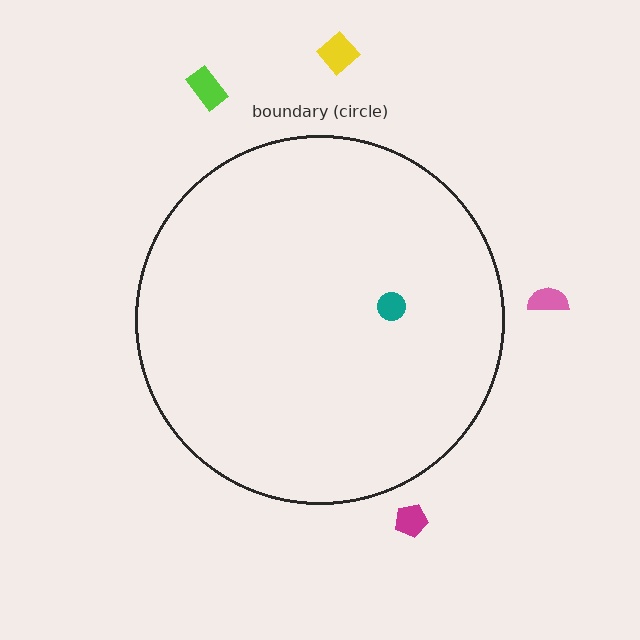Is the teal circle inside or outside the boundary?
Inside.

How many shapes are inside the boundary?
1 inside, 4 outside.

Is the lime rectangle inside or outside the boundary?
Outside.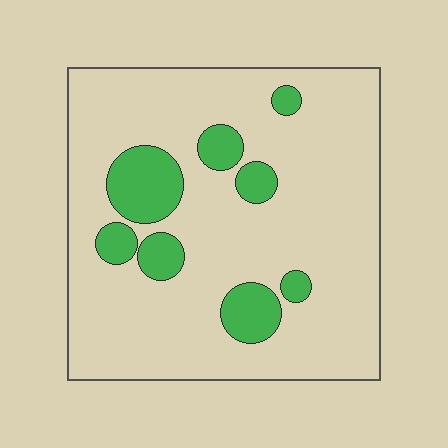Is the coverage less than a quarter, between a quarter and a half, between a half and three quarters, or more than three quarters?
Less than a quarter.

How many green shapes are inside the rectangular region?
8.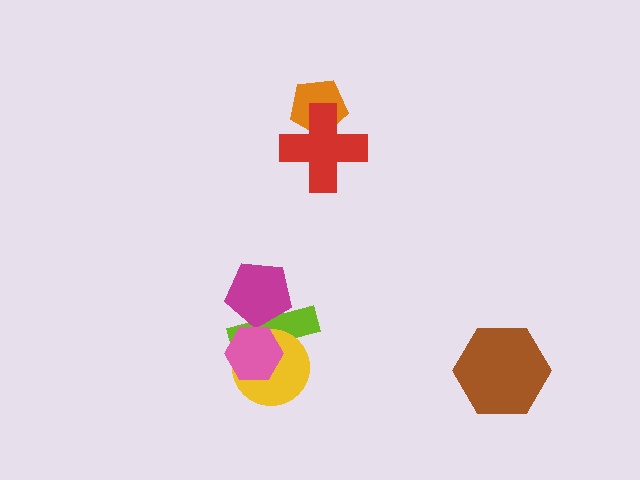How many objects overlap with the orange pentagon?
1 object overlaps with the orange pentagon.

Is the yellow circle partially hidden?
Yes, it is partially covered by another shape.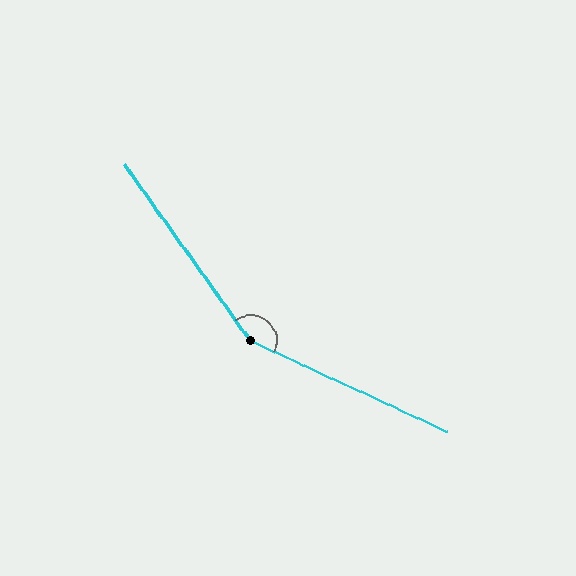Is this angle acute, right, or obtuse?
It is obtuse.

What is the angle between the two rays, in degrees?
Approximately 150 degrees.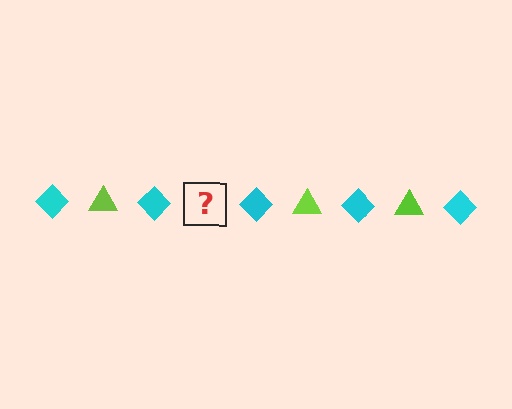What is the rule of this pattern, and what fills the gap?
The rule is that the pattern alternates between cyan diamond and lime triangle. The gap should be filled with a lime triangle.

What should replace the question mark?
The question mark should be replaced with a lime triangle.